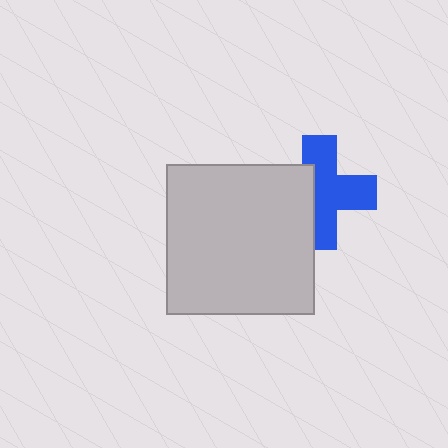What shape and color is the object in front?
The object in front is a light gray rectangle.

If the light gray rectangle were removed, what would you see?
You would see the complete blue cross.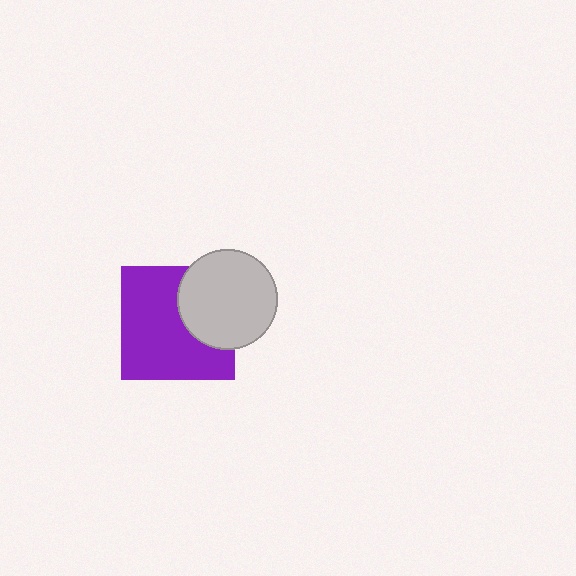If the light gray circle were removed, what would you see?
You would see the complete purple square.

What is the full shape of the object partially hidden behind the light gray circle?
The partially hidden object is a purple square.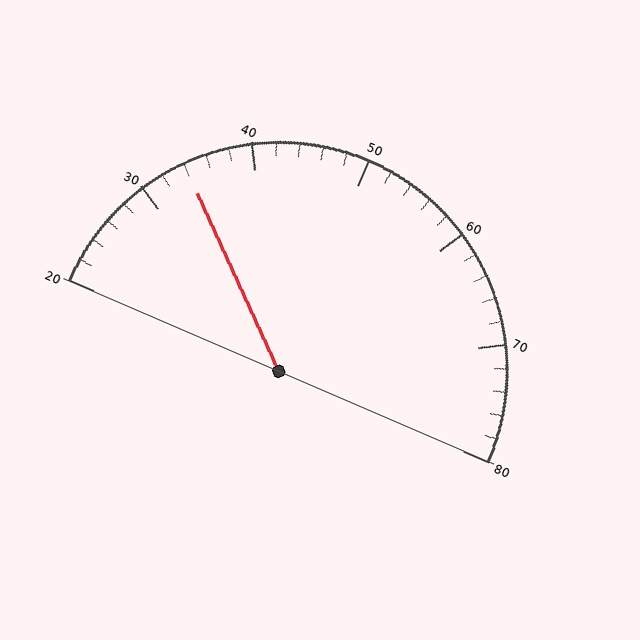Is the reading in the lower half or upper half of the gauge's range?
The reading is in the lower half of the range (20 to 80).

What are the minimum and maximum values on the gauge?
The gauge ranges from 20 to 80.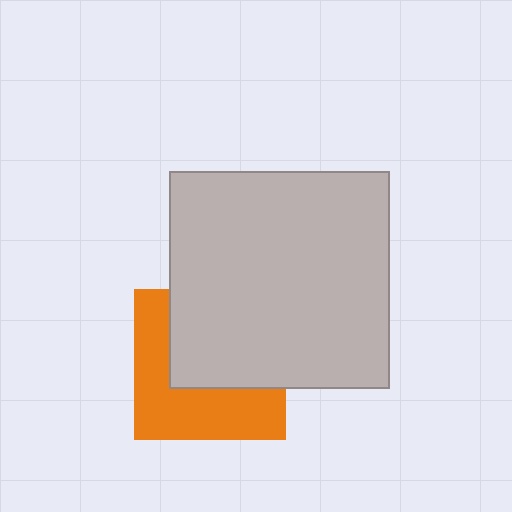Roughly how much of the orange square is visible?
About half of it is visible (roughly 49%).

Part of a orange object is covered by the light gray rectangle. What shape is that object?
It is a square.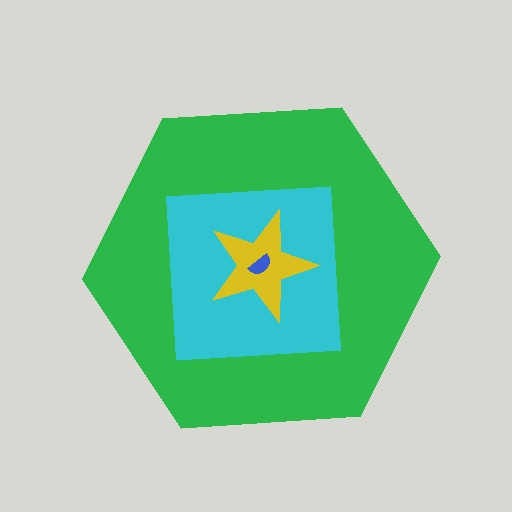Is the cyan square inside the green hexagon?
Yes.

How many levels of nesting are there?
4.